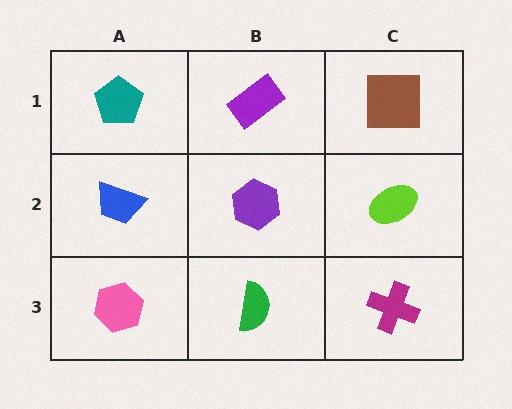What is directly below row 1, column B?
A purple hexagon.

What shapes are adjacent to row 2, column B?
A purple rectangle (row 1, column B), a green semicircle (row 3, column B), a blue trapezoid (row 2, column A), a lime ellipse (row 2, column C).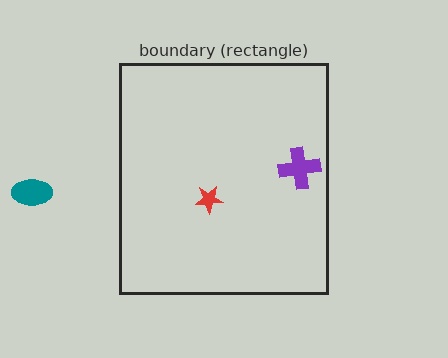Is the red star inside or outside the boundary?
Inside.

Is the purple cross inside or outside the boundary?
Inside.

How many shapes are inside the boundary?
2 inside, 1 outside.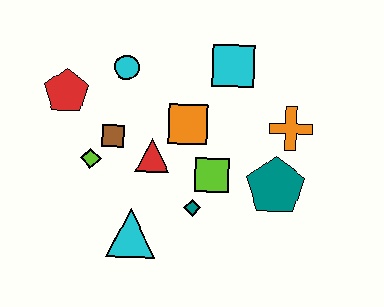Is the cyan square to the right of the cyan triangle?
Yes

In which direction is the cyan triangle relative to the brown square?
The cyan triangle is below the brown square.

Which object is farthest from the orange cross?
The red pentagon is farthest from the orange cross.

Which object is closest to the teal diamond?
The lime square is closest to the teal diamond.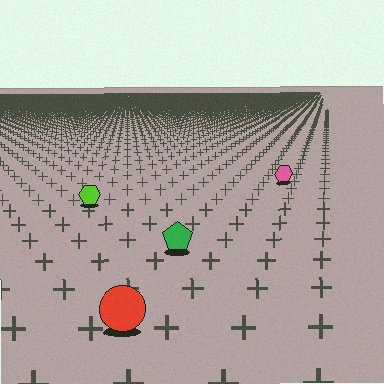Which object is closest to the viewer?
The red circle is closest. The texture marks near it are larger and more spread out.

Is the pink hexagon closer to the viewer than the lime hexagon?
No. The lime hexagon is closer — you can tell from the texture gradient: the ground texture is coarser near it.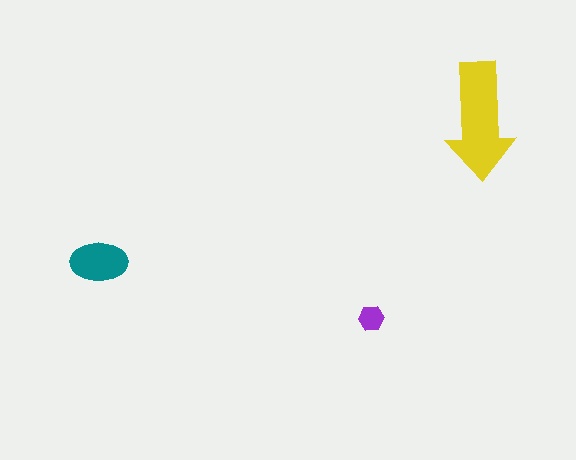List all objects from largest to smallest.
The yellow arrow, the teal ellipse, the purple hexagon.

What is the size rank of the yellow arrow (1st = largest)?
1st.